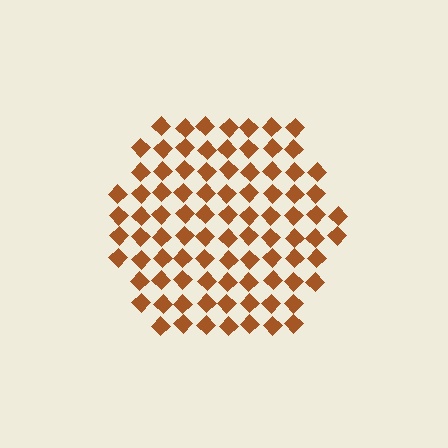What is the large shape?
The large shape is a hexagon.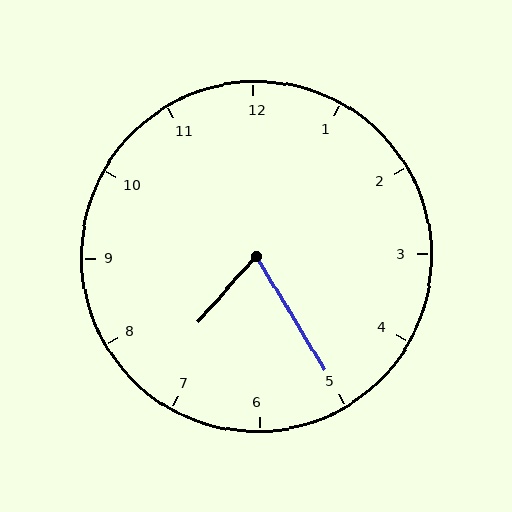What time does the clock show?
7:25.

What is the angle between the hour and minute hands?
Approximately 72 degrees.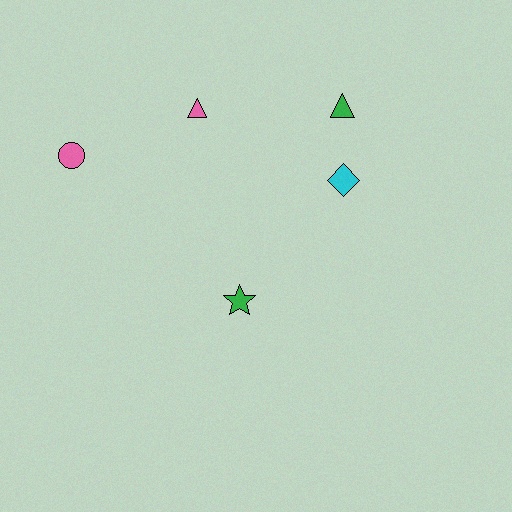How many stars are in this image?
There is 1 star.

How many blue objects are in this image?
There are no blue objects.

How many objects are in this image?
There are 5 objects.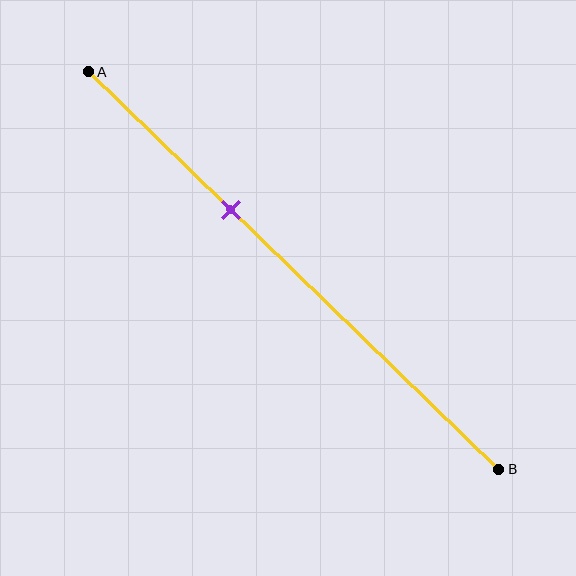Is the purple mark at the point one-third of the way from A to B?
Yes, the mark is approximately at the one-third point.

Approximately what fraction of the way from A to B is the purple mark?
The purple mark is approximately 35% of the way from A to B.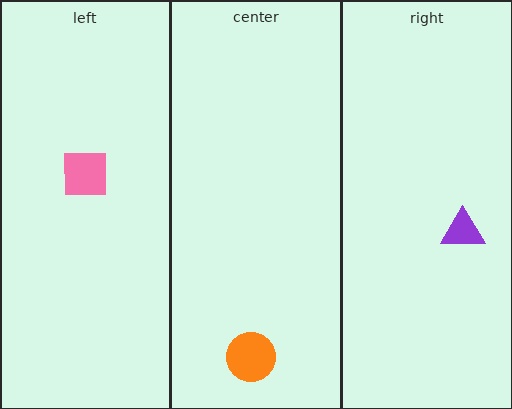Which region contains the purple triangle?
The right region.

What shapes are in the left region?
The pink square.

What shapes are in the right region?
The purple triangle.